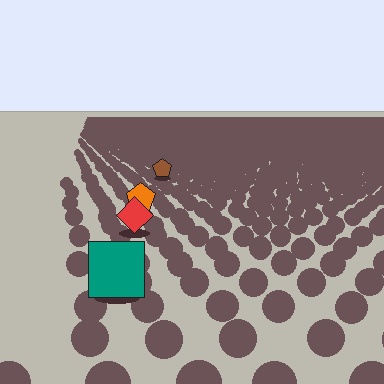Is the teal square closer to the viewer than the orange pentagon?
Yes. The teal square is closer — you can tell from the texture gradient: the ground texture is coarser near it.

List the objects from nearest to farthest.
From nearest to farthest: the teal square, the red diamond, the orange pentagon, the brown pentagon.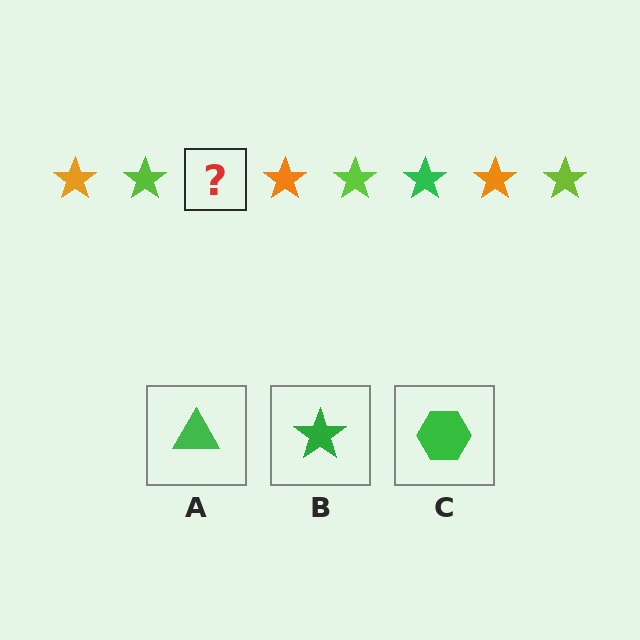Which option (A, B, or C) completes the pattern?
B.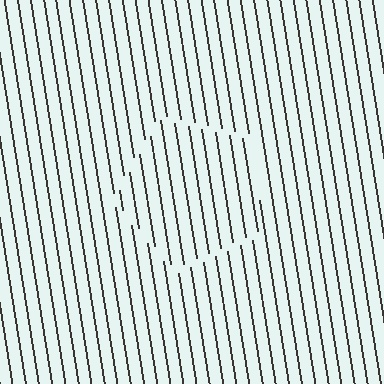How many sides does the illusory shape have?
5 sides — the line-ends trace a pentagon.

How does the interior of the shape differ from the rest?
The interior of the shape contains the same grating, shifted by half a period — the contour is defined by the phase discontinuity where line-ends from the inner and outer gratings abut.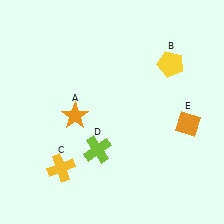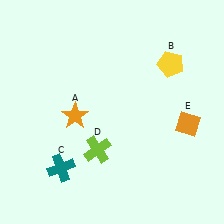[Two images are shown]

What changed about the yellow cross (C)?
In Image 1, C is yellow. In Image 2, it changed to teal.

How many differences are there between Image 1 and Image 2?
There is 1 difference between the two images.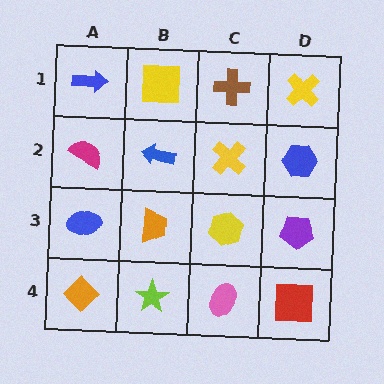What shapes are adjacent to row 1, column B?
A blue arrow (row 2, column B), a blue arrow (row 1, column A), a brown cross (row 1, column C).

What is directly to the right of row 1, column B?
A brown cross.